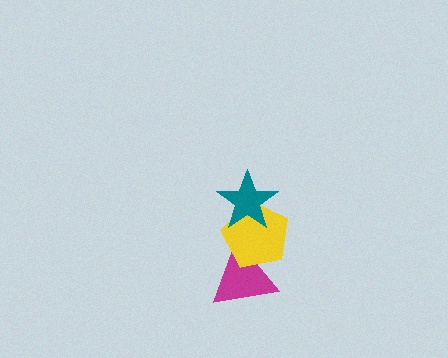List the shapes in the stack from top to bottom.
From top to bottom: the teal star, the yellow pentagon, the magenta triangle.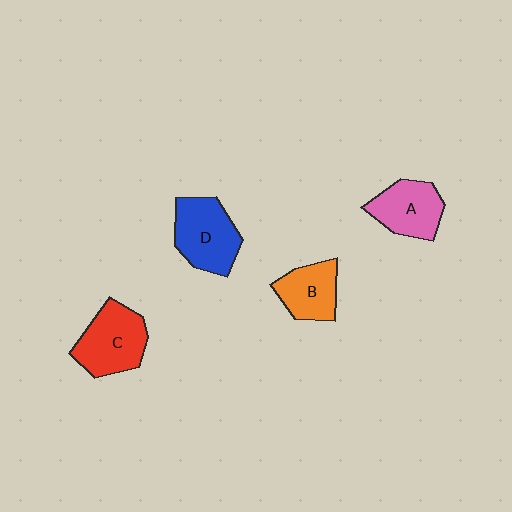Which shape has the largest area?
Shape D (blue).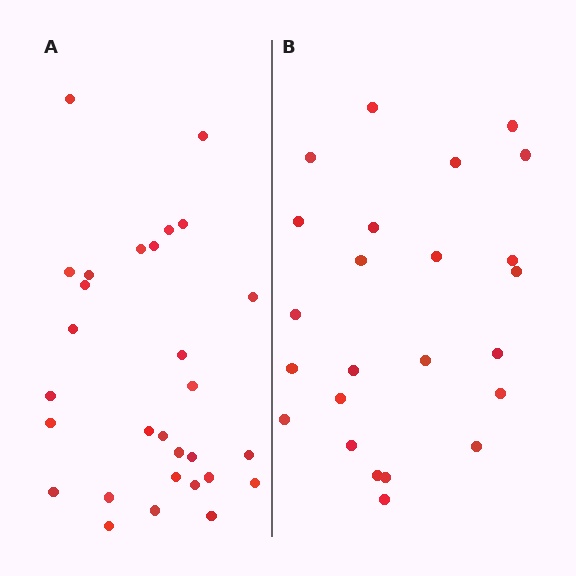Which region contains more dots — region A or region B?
Region A (the left region) has more dots.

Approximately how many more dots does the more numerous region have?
Region A has about 5 more dots than region B.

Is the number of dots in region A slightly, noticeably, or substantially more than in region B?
Region A has only slightly more — the two regions are fairly close. The ratio is roughly 1.2 to 1.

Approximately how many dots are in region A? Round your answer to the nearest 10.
About 30 dots. (The exact count is 29, which rounds to 30.)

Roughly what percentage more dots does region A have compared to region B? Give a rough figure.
About 20% more.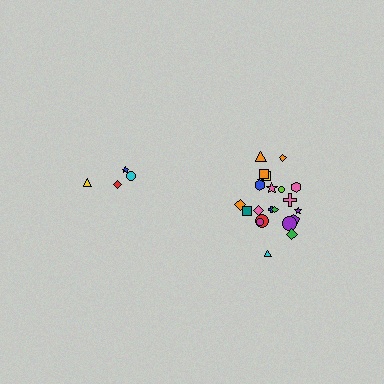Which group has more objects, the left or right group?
The right group.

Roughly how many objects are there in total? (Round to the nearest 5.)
Roughly 25 objects in total.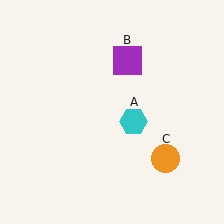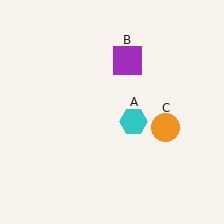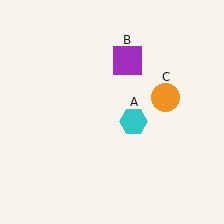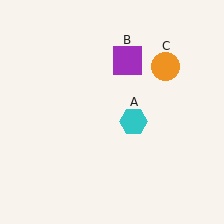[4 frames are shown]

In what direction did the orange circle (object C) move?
The orange circle (object C) moved up.